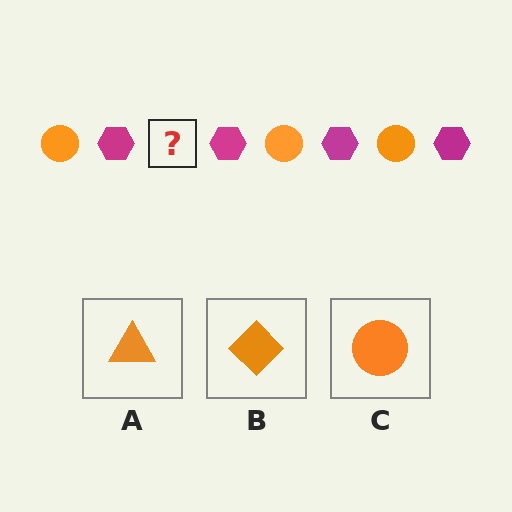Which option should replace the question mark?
Option C.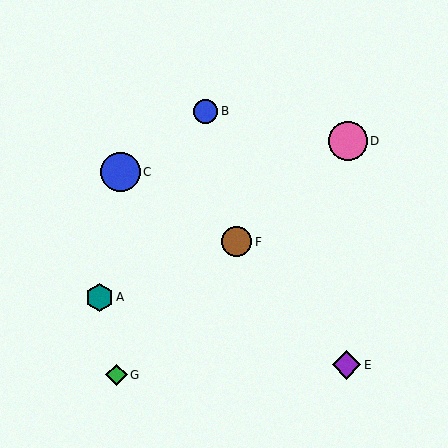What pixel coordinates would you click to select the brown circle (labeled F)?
Click at (236, 242) to select the brown circle F.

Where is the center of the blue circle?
The center of the blue circle is at (206, 111).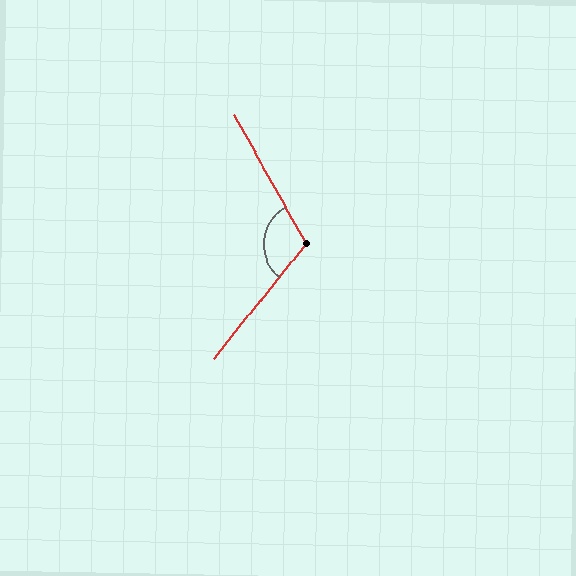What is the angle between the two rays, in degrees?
Approximately 112 degrees.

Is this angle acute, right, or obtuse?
It is obtuse.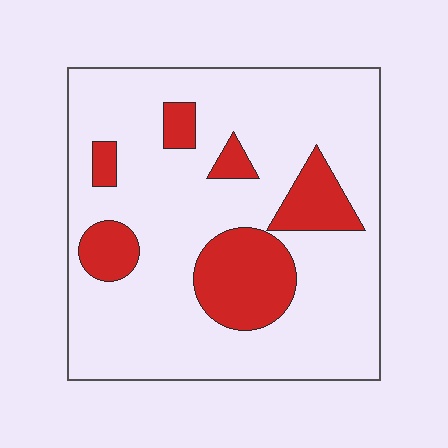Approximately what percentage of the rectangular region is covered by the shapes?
Approximately 20%.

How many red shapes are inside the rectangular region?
6.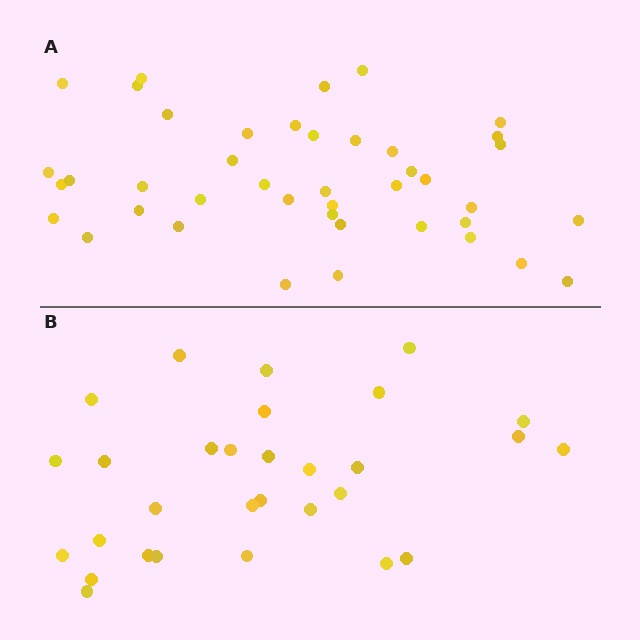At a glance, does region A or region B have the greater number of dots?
Region A (the top region) has more dots.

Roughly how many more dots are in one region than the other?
Region A has roughly 12 or so more dots than region B.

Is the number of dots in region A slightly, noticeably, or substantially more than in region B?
Region A has noticeably more, but not dramatically so. The ratio is roughly 1.4 to 1.